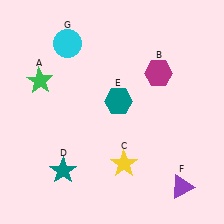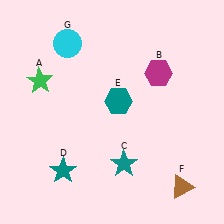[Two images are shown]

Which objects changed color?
C changed from yellow to teal. F changed from purple to brown.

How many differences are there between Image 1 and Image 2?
There are 2 differences between the two images.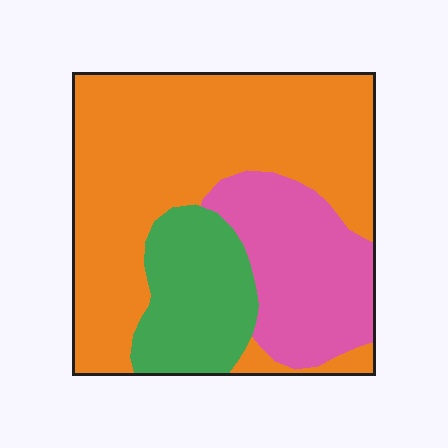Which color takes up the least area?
Green, at roughly 20%.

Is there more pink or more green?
Pink.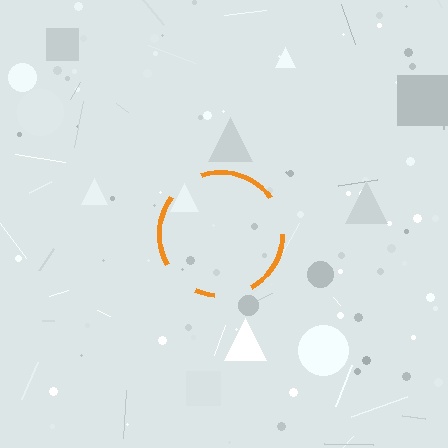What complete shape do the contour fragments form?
The contour fragments form a circle.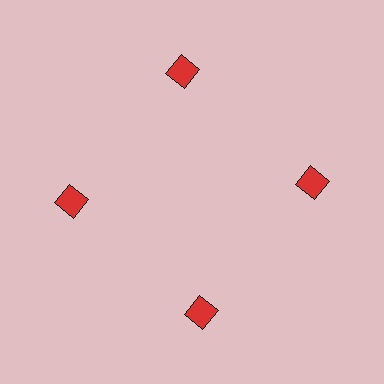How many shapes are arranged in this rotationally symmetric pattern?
There are 4 shapes, arranged in 4 groups of 1.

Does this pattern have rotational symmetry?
Yes, this pattern has 4-fold rotational symmetry. It looks the same after rotating 90 degrees around the center.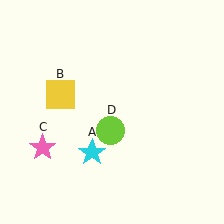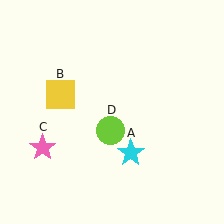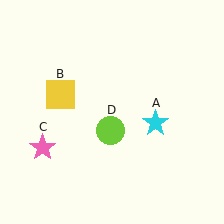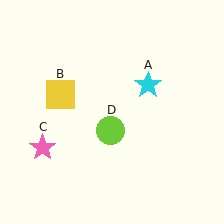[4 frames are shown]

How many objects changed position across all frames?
1 object changed position: cyan star (object A).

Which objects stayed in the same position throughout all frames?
Yellow square (object B) and pink star (object C) and lime circle (object D) remained stationary.